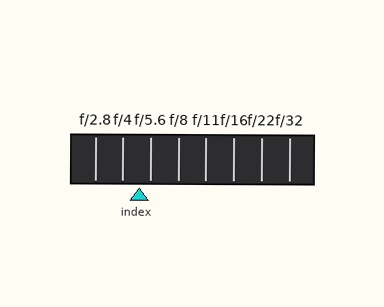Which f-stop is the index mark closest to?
The index mark is closest to f/5.6.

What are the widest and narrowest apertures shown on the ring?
The widest aperture shown is f/2.8 and the narrowest is f/32.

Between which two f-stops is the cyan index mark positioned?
The index mark is between f/4 and f/5.6.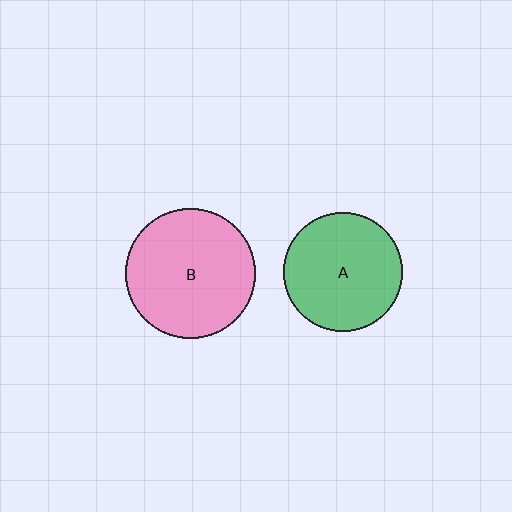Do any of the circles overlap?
No, none of the circles overlap.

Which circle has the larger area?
Circle B (pink).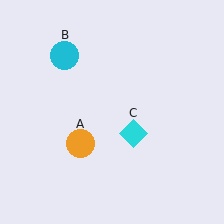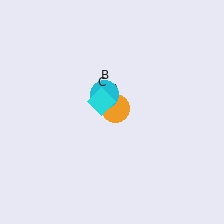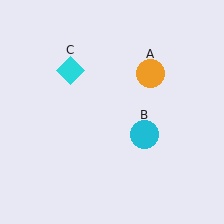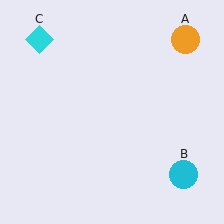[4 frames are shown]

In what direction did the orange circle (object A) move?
The orange circle (object A) moved up and to the right.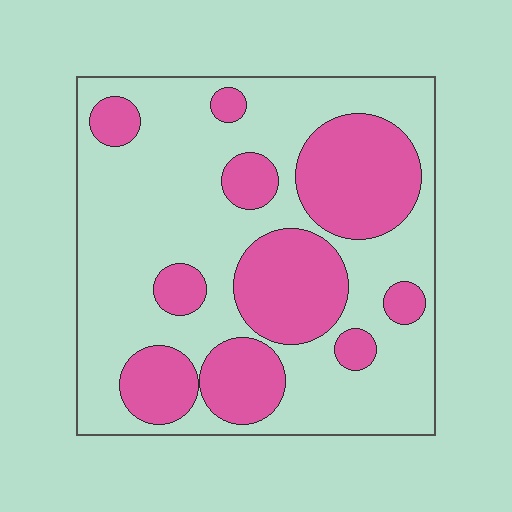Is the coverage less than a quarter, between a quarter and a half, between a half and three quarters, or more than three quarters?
Between a quarter and a half.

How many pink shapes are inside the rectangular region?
10.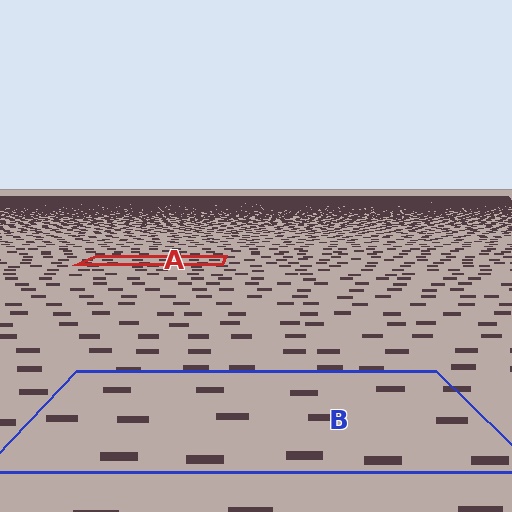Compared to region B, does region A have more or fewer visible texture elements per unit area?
Region A has more texture elements per unit area — they are packed more densely because it is farther away.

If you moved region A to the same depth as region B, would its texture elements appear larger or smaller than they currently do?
They would appear larger. At a closer depth, the same texture elements are projected at a bigger on-screen size.